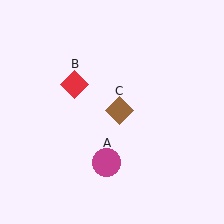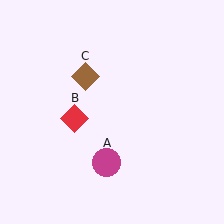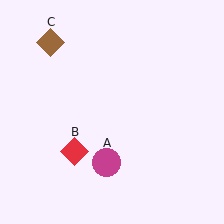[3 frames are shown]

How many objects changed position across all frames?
2 objects changed position: red diamond (object B), brown diamond (object C).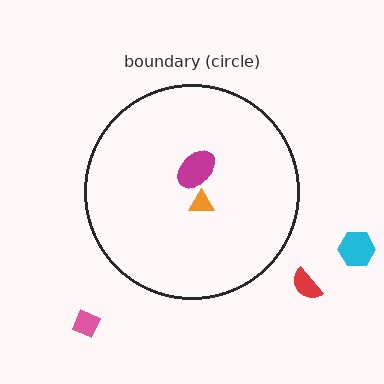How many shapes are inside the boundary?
2 inside, 3 outside.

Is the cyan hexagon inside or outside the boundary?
Outside.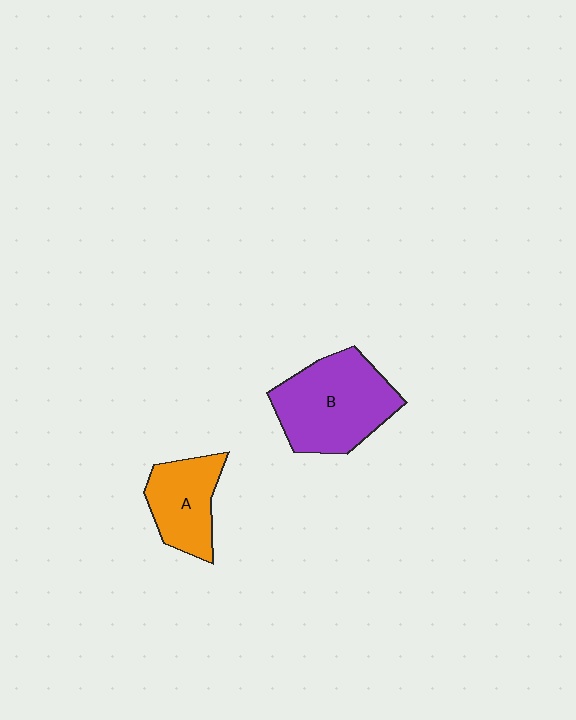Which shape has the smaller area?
Shape A (orange).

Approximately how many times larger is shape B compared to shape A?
Approximately 1.6 times.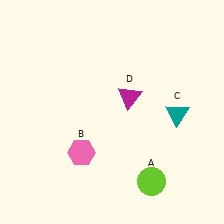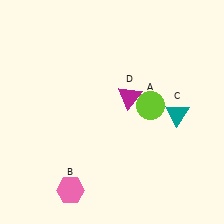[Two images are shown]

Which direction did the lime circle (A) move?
The lime circle (A) moved up.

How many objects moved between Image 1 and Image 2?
2 objects moved between the two images.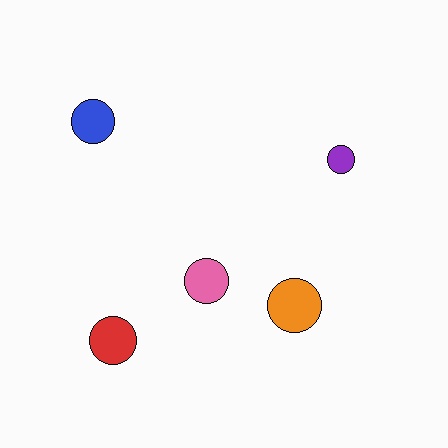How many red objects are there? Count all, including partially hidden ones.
There is 1 red object.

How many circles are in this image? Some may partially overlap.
There are 5 circles.